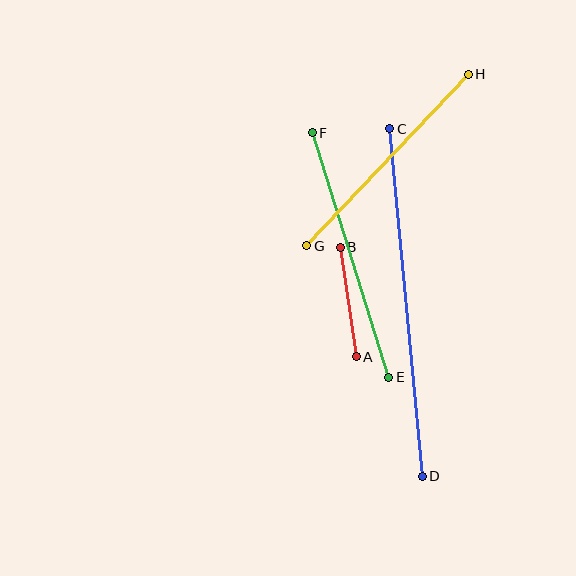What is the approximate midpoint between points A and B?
The midpoint is at approximately (348, 302) pixels.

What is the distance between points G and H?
The distance is approximately 236 pixels.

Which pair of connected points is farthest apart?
Points C and D are farthest apart.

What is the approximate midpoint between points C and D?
The midpoint is at approximately (406, 303) pixels.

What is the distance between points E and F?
The distance is approximately 256 pixels.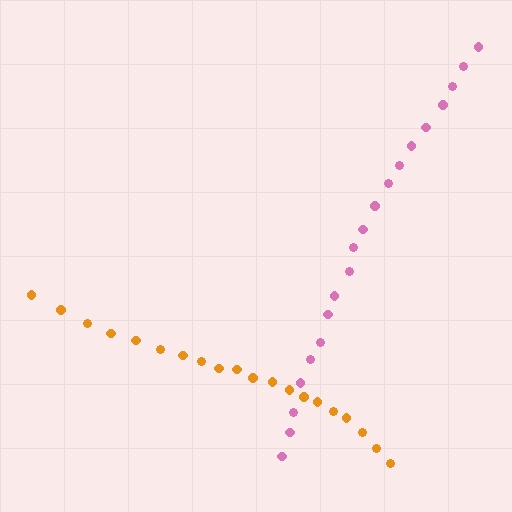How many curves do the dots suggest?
There are 2 distinct paths.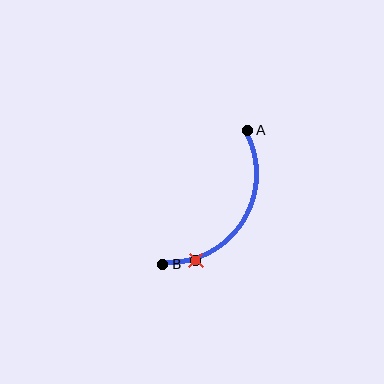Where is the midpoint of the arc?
The arc midpoint is the point on the curve farthest from the straight line joining A and B. It sits to the right of that line.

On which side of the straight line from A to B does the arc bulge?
The arc bulges to the right of the straight line connecting A and B.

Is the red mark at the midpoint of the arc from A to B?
No. The red mark lies on the arc but is closer to endpoint B. The arc midpoint would be at the point on the curve equidistant along the arc from both A and B.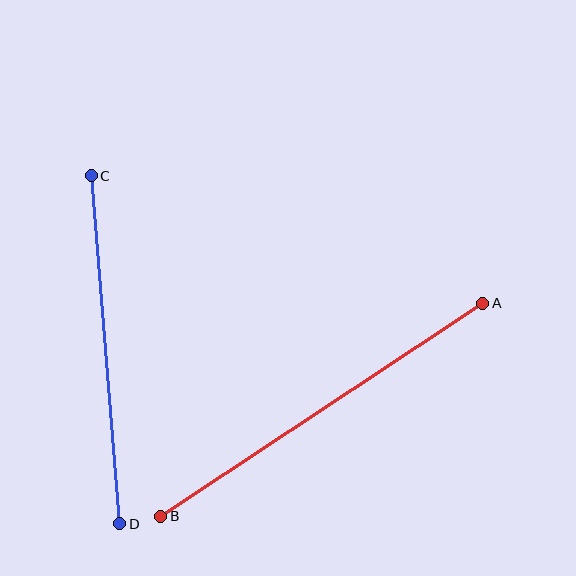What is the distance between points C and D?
The distance is approximately 349 pixels.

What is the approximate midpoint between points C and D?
The midpoint is at approximately (106, 350) pixels.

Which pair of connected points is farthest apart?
Points A and B are farthest apart.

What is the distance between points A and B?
The distance is approximately 386 pixels.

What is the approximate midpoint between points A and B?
The midpoint is at approximately (322, 410) pixels.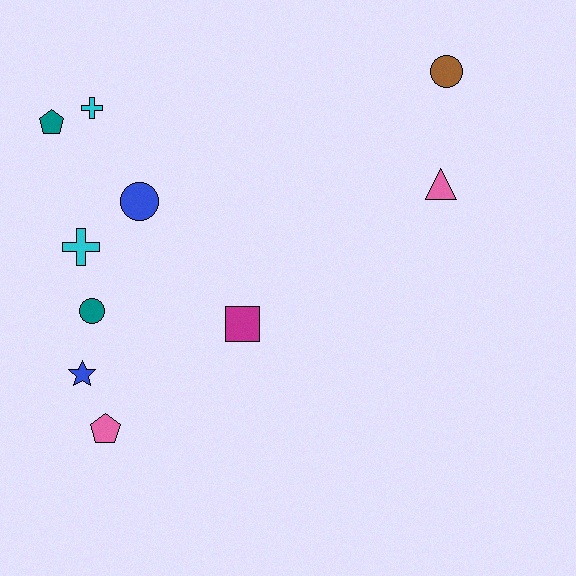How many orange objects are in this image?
There are no orange objects.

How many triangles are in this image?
There is 1 triangle.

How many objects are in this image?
There are 10 objects.